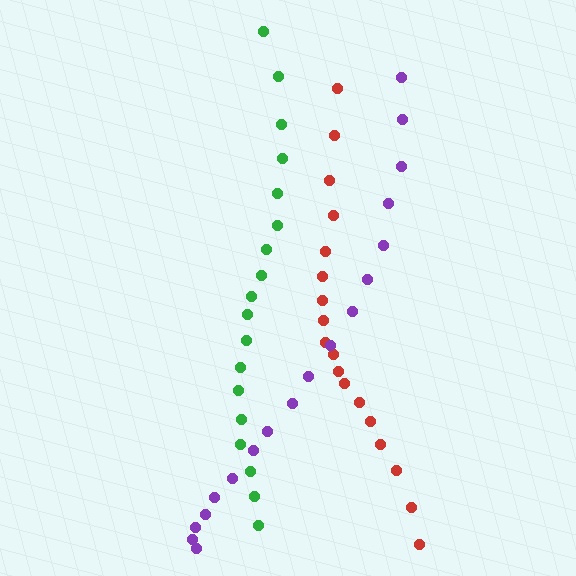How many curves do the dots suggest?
There are 3 distinct paths.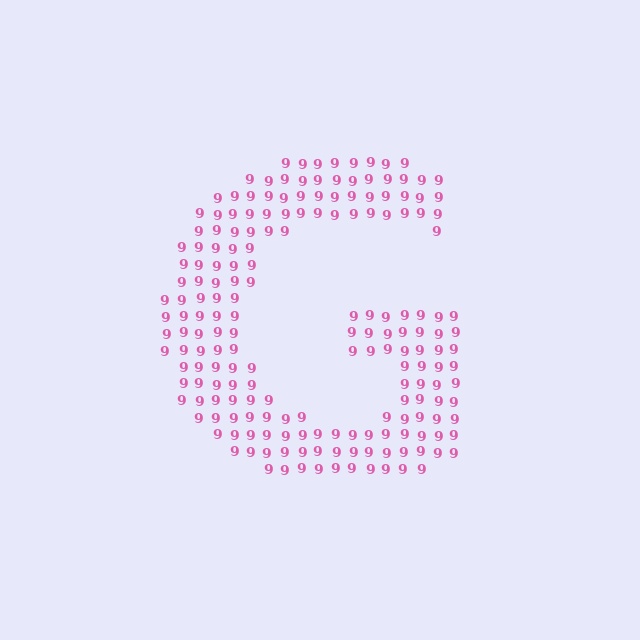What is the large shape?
The large shape is the letter G.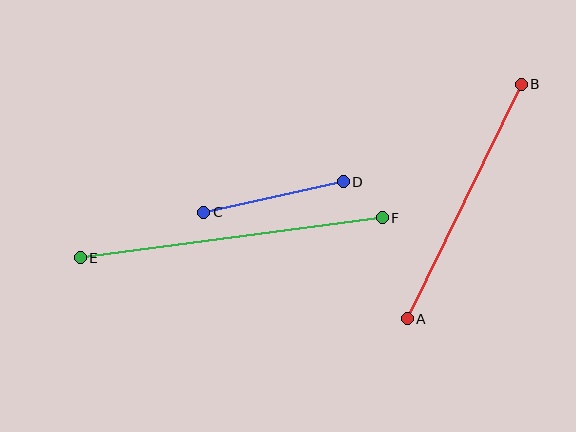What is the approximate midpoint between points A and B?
The midpoint is at approximately (464, 201) pixels.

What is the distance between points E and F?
The distance is approximately 305 pixels.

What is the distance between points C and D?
The distance is approximately 143 pixels.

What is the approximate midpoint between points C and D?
The midpoint is at approximately (273, 197) pixels.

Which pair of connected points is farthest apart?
Points E and F are farthest apart.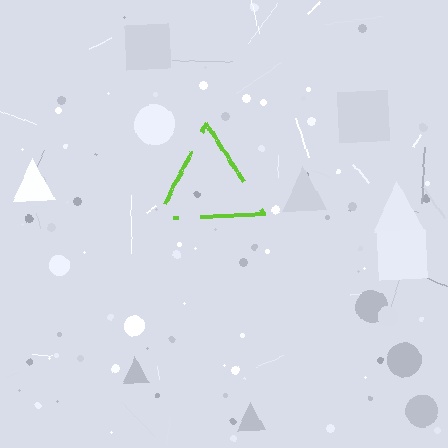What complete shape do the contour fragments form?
The contour fragments form a triangle.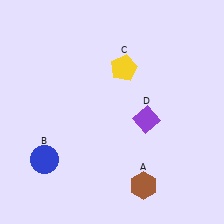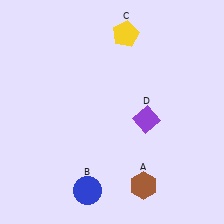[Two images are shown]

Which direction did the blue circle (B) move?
The blue circle (B) moved right.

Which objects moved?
The objects that moved are: the blue circle (B), the yellow pentagon (C).